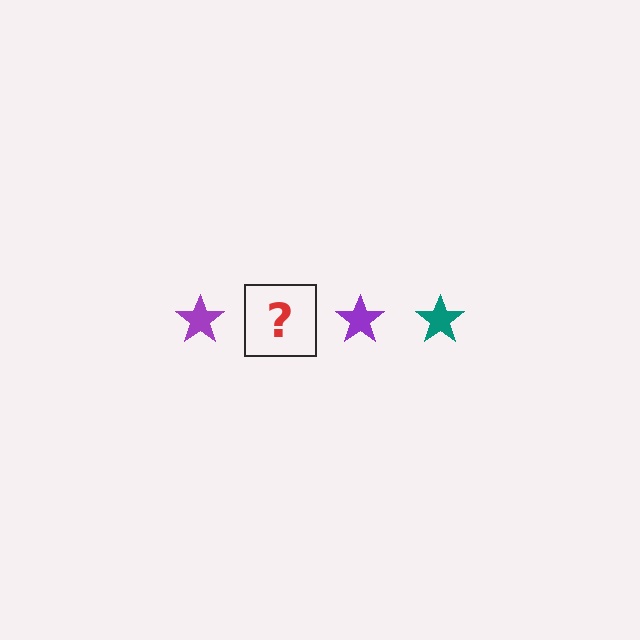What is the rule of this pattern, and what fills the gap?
The rule is that the pattern cycles through purple, teal stars. The gap should be filled with a teal star.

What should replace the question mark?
The question mark should be replaced with a teal star.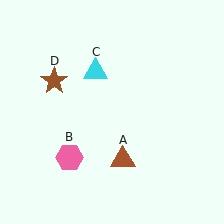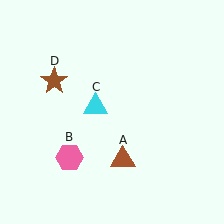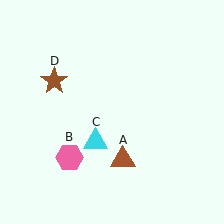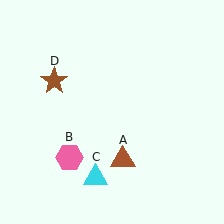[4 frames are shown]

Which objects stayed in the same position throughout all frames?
Brown triangle (object A) and pink hexagon (object B) and brown star (object D) remained stationary.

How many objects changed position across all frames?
1 object changed position: cyan triangle (object C).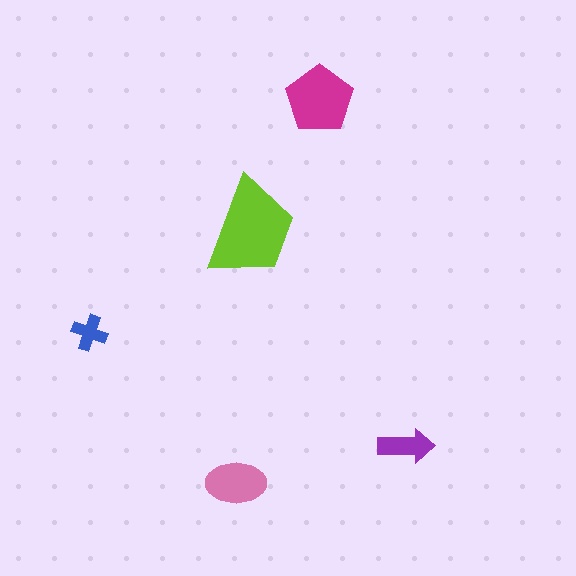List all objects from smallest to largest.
The blue cross, the purple arrow, the pink ellipse, the magenta pentagon, the lime trapezoid.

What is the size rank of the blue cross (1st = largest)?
5th.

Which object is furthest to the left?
The blue cross is leftmost.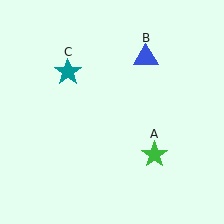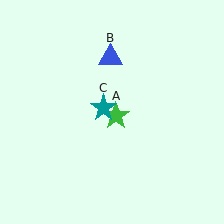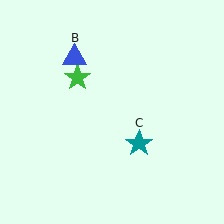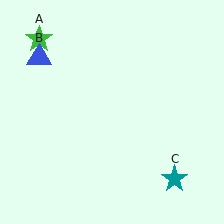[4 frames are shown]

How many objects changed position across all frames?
3 objects changed position: green star (object A), blue triangle (object B), teal star (object C).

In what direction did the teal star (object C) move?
The teal star (object C) moved down and to the right.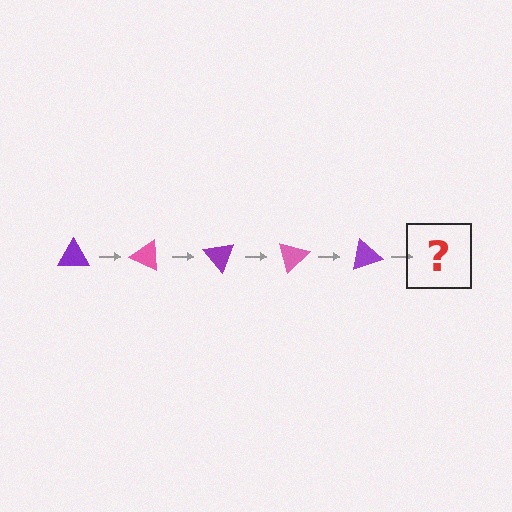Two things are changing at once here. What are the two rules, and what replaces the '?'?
The two rules are that it rotates 25 degrees each step and the color cycles through purple and pink. The '?' should be a pink triangle, rotated 125 degrees from the start.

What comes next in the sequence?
The next element should be a pink triangle, rotated 125 degrees from the start.